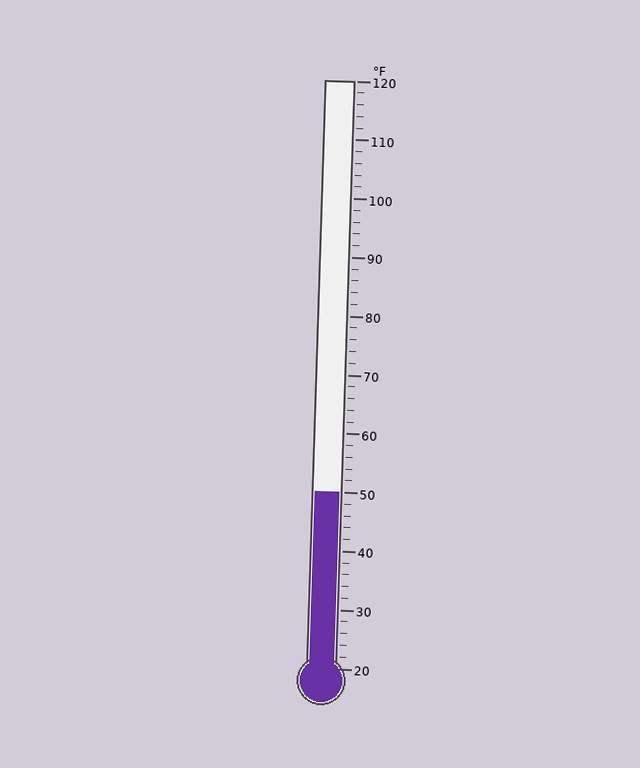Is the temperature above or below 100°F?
The temperature is below 100°F.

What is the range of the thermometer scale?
The thermometer scale ranges from 20°F to 120°F.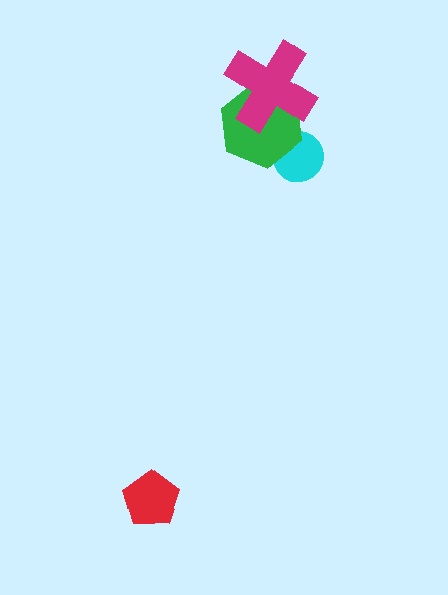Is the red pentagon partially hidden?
No, no other shape covers it.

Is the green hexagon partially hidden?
Yes, it is partially covered by another shape.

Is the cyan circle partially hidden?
Yes, it is partially covered by another shape.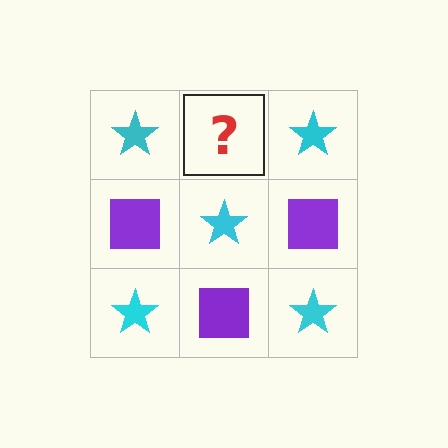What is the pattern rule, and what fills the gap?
The rule is that it alternates cyan star and purple square in a checkerboard pattern. The gap should be filled with a purple square.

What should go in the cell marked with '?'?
The missing cell should contain a purple square.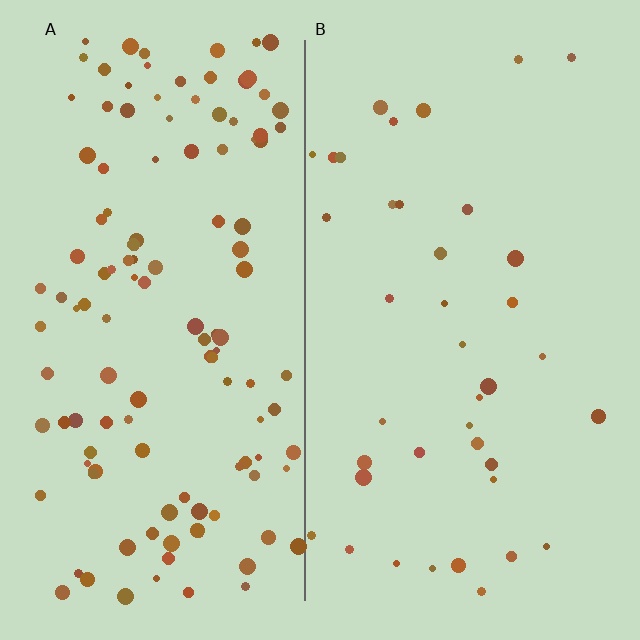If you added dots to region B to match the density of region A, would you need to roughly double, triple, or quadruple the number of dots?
Approximately triple.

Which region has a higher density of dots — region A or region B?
A (the left).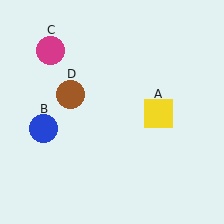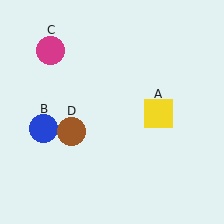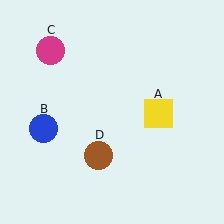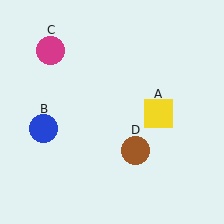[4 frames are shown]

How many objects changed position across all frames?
1 object changed position: brown circle (object D).